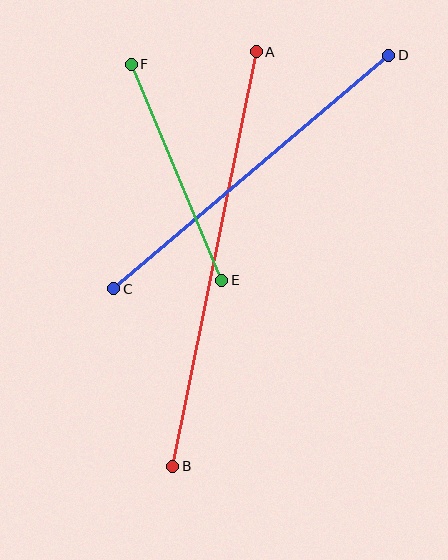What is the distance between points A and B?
The distance is approximately 423 pixels.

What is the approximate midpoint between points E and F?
The midpoint is at approximately (177, 172) pixels.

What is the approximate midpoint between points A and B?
The midpoint is at approximately (214, 259) pixels.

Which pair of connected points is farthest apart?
Points A and B are farthest apart.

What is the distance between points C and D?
The distance is approximately 361 pixels.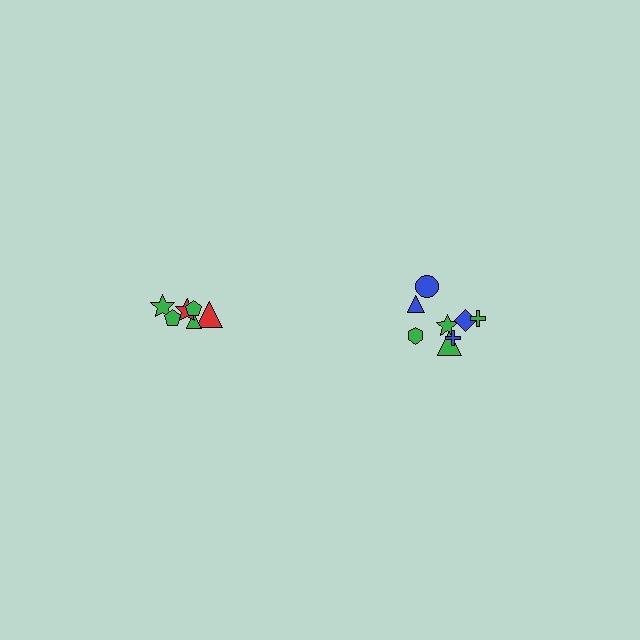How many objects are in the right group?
There are 8 objects.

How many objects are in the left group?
There are 6 objects.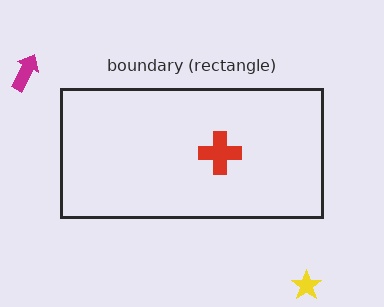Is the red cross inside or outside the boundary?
Inside.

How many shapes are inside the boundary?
1 inside, 2 outside.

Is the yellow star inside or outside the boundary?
Outside.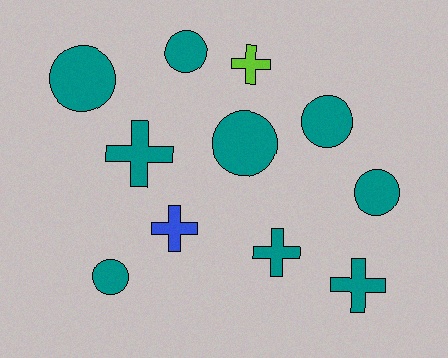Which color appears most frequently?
Teal, with 9 objects.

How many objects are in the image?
There are 11 objects.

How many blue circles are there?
There are no blue circles.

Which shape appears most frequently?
Circle, with 6 objects.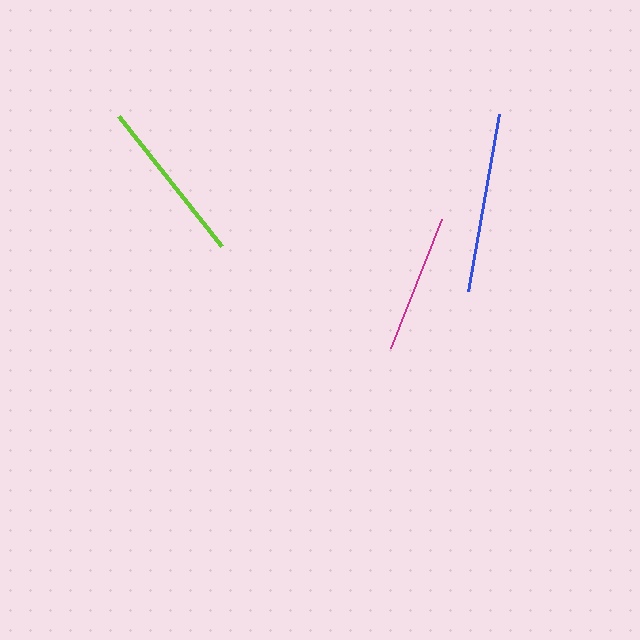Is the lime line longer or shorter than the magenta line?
The lime line is longer than the magenta line.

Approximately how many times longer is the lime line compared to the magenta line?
The lime line is approximately 1.2 times the length of the magenta line.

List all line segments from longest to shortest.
From longest to shortest: blue, lime, magenta.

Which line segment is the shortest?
The magenta line is the shortest at approximately 139 pixels.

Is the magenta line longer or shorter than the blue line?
The blue line is longer than the magenta line.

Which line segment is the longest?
The blue line is the longest at approximately 179 pixels.